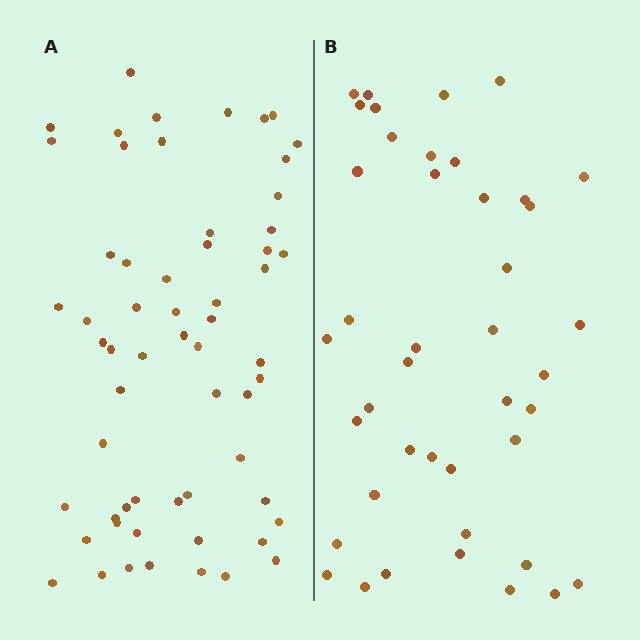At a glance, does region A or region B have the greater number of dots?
Region A (the left region) has more dots.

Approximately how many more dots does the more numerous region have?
Region A has approximately 20 more dots than region B.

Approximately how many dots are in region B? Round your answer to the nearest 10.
About 40 dots. (The exact count is 42, which rounds to 40.)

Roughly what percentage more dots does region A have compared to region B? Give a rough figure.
About 45% more.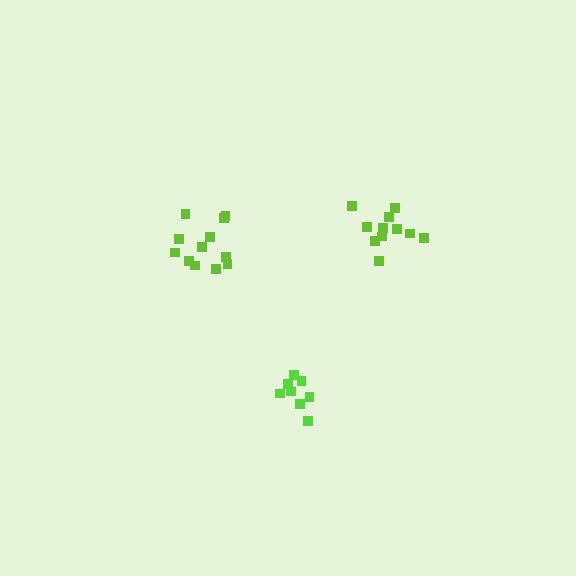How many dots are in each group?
Group 1: 8 dots, Group 2: 12 dots, Group 3: 11 dots (31 total).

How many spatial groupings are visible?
There are 3 spatial groupings.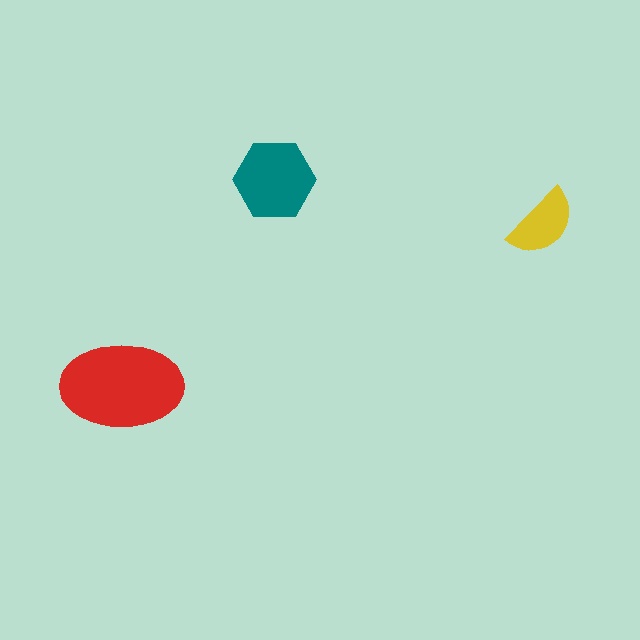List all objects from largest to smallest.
The red ellipse, the teal hexagon, the yellow semicircle.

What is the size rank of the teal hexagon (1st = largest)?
2nd.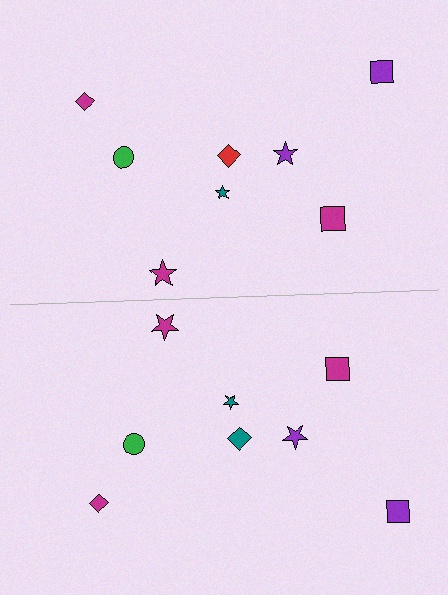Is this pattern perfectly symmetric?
No, the pattern is not perfectly symmetric. The teal diamond on the bottom side breaks the symmetry — its mirror counterpart is red.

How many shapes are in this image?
There are 16 shapes in this image.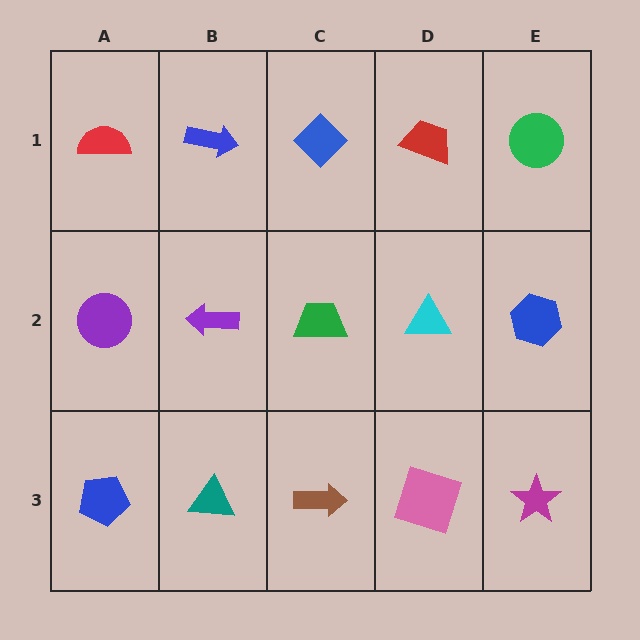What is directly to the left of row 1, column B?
A red semicircle.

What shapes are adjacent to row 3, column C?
A green trapezoid (row 2, column C), a teal triangle (row 3, column B), a pink square (row 3, column D).